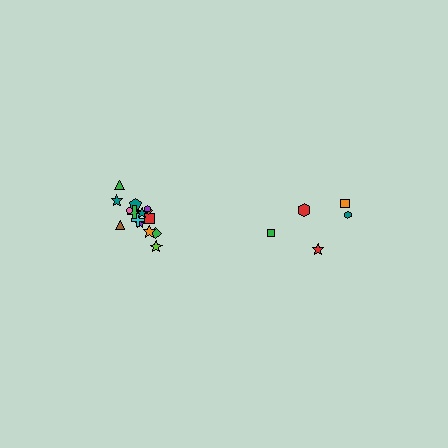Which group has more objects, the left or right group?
The left group.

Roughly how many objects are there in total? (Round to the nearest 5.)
Roughly 20 objects in total.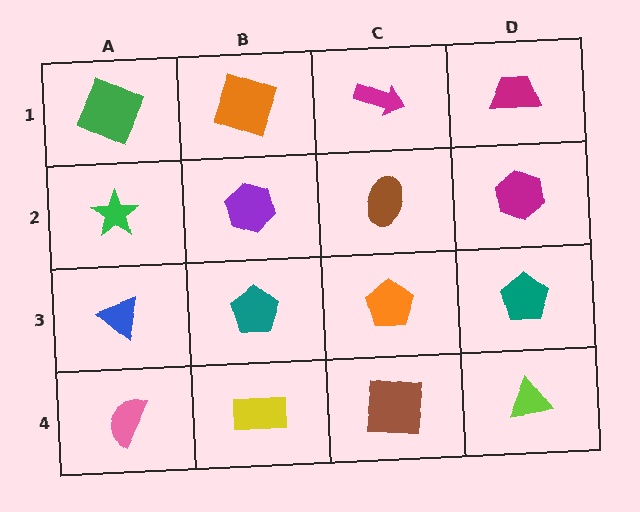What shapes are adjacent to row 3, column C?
A brown ellipse (row 2, column C), a brown square (row 4, column C), a teal pentagon (row 3, column B), a teal pentagon (row 3, column D).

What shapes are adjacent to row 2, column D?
A magenta trapezoid (row 1, column D), a teal pentagon (row 3, column D), a brown ellipse (row 2, column C).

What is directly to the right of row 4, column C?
A lime triangle.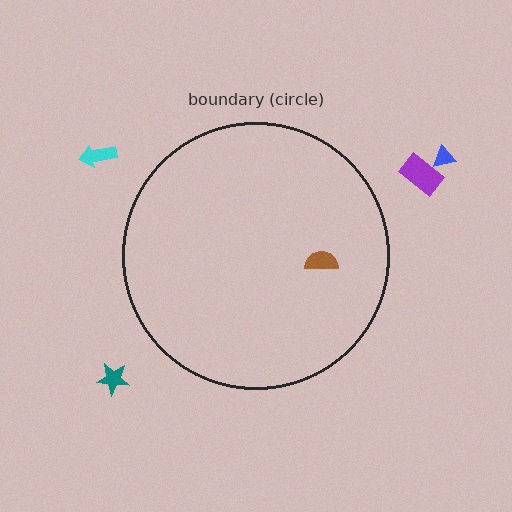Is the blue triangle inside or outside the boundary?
Outside.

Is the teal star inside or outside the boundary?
Outside.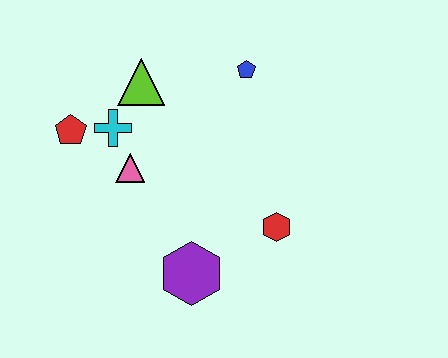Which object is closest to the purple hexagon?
The red hexagon is closest to the purple hexagon.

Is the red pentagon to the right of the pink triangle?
No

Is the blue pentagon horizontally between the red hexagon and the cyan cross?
Yes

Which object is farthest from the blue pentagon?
The purple hexagon is farthest from the blue pentagon.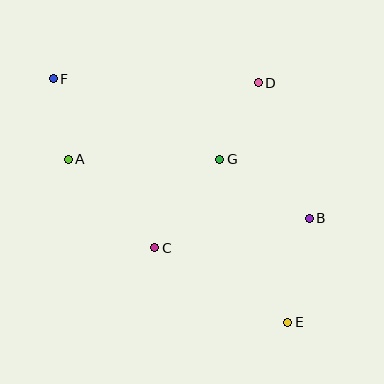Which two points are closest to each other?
Points A and F are closest to each other.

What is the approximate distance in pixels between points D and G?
The distance between D and G is approximately 86 pixels.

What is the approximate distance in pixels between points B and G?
The distance between B and G is approximately 107 pixels.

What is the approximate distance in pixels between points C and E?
The distance between C and E is approximately 152 pixels.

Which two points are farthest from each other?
Points E and F are farthest from each other.